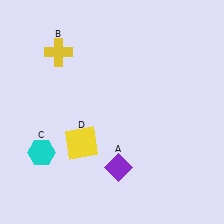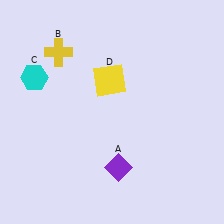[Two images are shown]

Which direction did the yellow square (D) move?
The yellow square (D) moved up.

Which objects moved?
The objects that moved are: the cyan hexagon (C), the yellow square (D).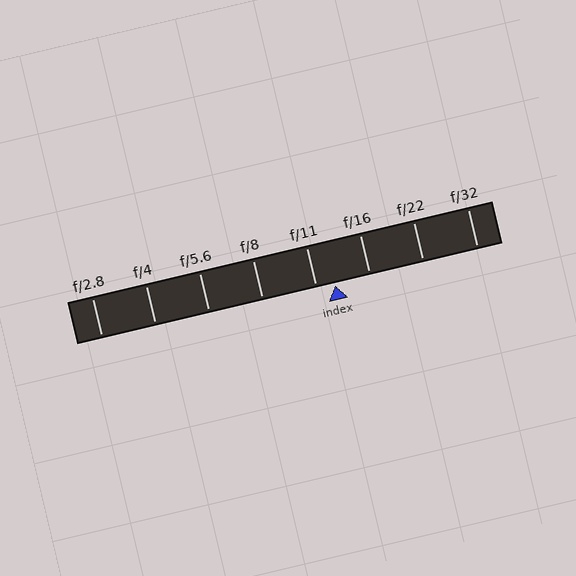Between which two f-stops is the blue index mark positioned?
The index mark is between f/11 and f/16.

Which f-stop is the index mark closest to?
The index mark is closest to f/11.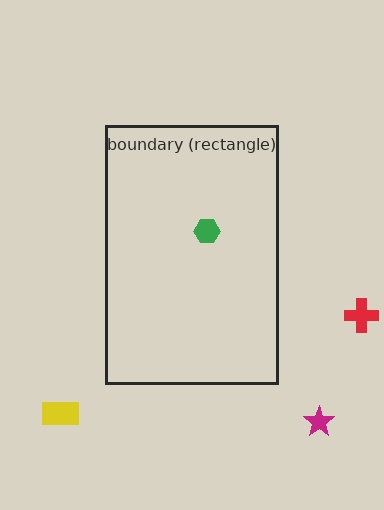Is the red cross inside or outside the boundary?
Outside.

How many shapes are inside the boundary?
1 inside, 3 outside.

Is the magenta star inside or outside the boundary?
Outside.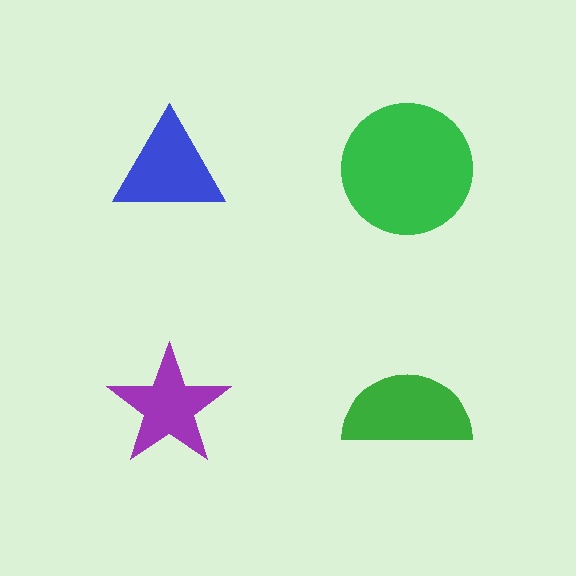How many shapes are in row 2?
2 shapes.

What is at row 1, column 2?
A green circle.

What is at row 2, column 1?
A purple star.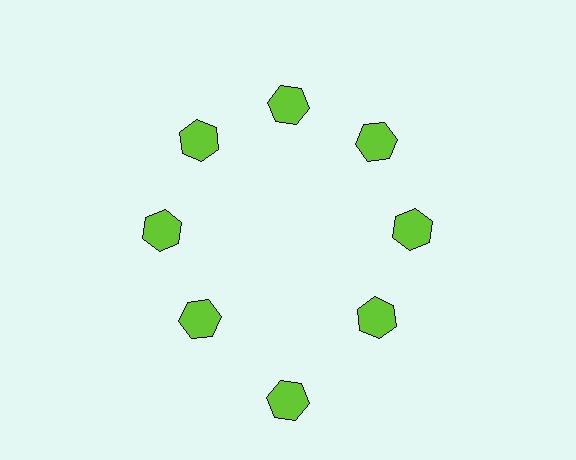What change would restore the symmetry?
The symmetry would be restored by moving it inward, back onto the ring so that all 8 hexagons sit at equal angles and equal distance from the center.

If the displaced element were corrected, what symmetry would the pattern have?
It would have 8-fold rotational symmetry — the pattern would map onto itself every 45 degrees.